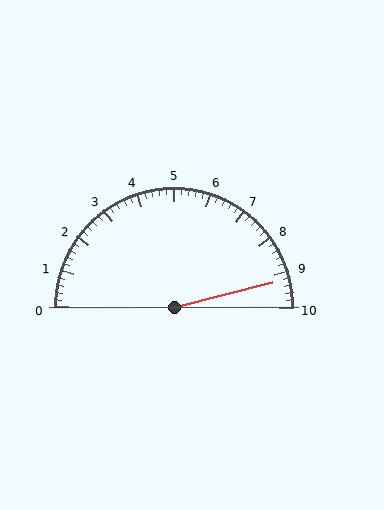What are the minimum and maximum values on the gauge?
The gauge ranges from 0 to 10.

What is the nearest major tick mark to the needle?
The nearest major tick mark is 9.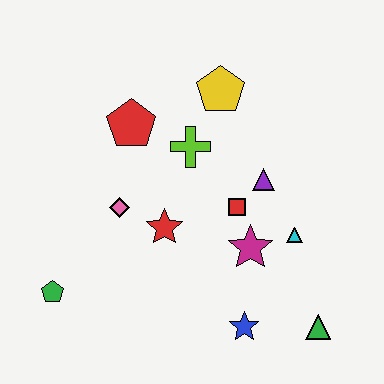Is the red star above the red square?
No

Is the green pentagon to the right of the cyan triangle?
No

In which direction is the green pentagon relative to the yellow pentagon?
The green pentagon is below the yellow pentagon.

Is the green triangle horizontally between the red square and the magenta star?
No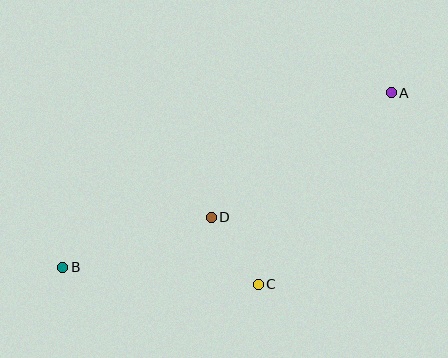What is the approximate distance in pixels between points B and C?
The distance between B and C is approximately 196 pixels.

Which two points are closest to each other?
Points C and D are closest to each other.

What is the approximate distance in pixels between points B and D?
The distance between B and D is approximately 157 pixels.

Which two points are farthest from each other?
Points A and B are farthest from each other.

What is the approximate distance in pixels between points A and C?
The distance between A and C is approximately 233 pixels.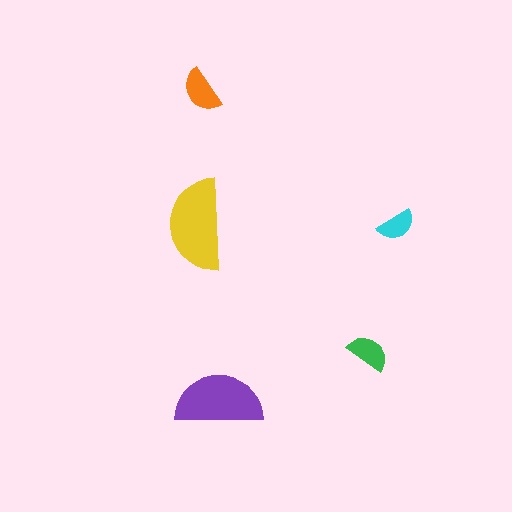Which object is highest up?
The orange semicircle is topmost.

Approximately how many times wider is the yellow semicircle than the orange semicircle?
About 2 times wider.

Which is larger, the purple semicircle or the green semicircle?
The purple one.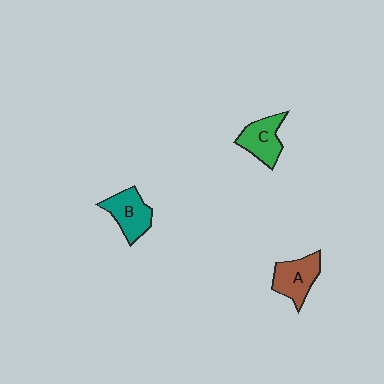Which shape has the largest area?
Shape A (brown).